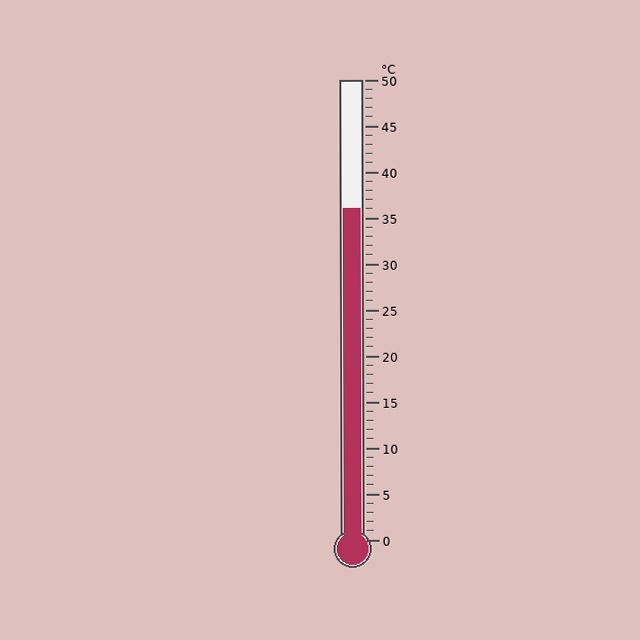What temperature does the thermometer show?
The thermometer shows approximately 36°C.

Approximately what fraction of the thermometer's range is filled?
The thermometer is filled to approximately 70% of its range.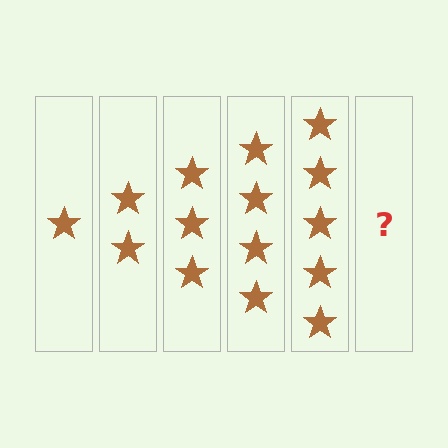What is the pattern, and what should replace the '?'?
The pattern is that each step adds one more star. The '?' should be 6 stars.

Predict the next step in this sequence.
The next step is 6 stars.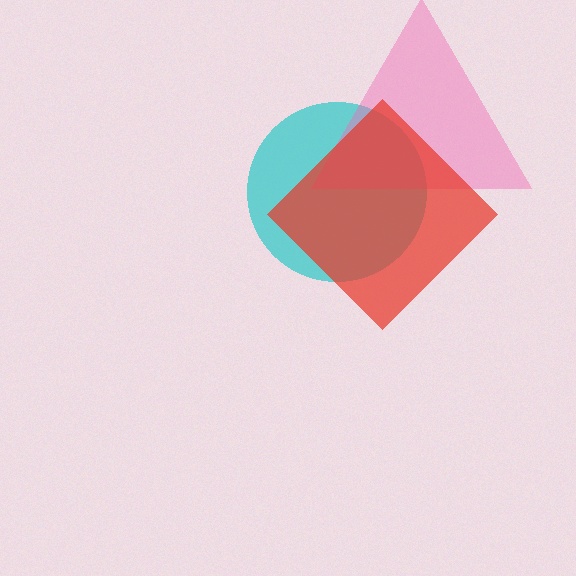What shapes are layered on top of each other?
The layered shapes are: a cyan circle, a pink triangle, a red diamond.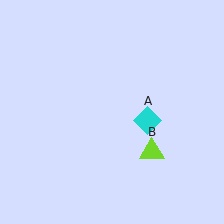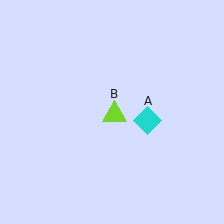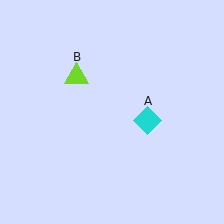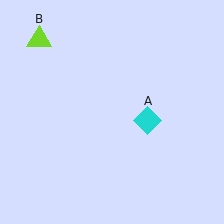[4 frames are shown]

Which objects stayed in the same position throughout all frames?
Cyan diamond (object A) remained stationary.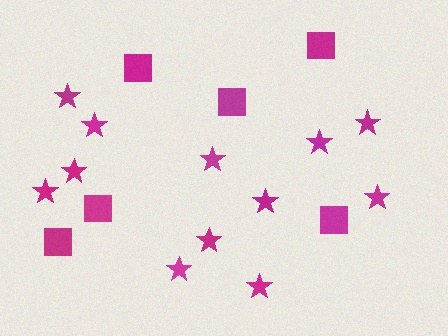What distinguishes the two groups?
There are 2 groups: one group of squares (6) and one group of stars (12).